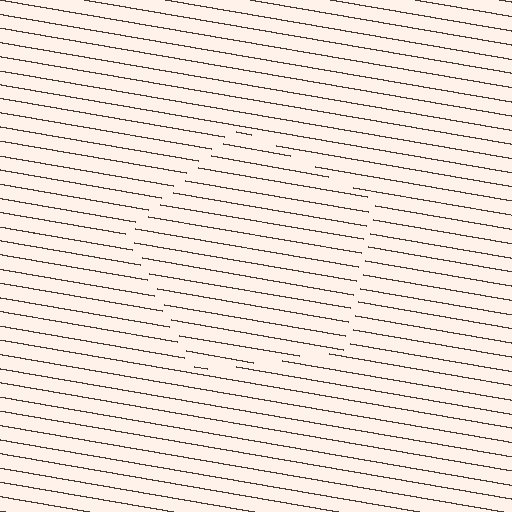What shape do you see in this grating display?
An illusory pentagon. The interior of the shape contains the same grating, shifted by half a period — the contour is defined by the phase discontinuity where line-ends from the inner and outer gratings abut.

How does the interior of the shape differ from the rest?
The interior of the shape contains the same grating, shifted by half a period — the contour is defined by the phase discontinuity where line-ends from the inner and outer gratings abut.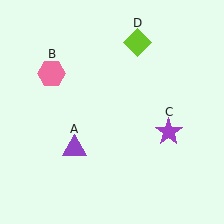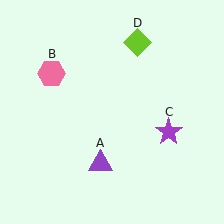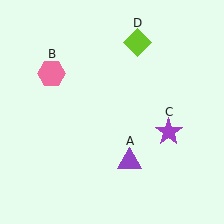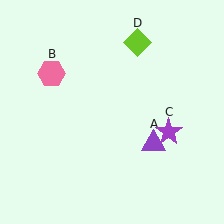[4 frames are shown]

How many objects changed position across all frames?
1 object changed position: purple triangle (object A).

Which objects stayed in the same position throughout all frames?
Pink hexagon (object B) and purple star (object C) and lime diamond (object D) remained stationary.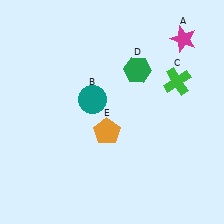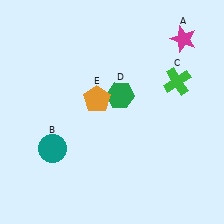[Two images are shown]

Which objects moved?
The objects that moved are: the teal circle (B), the green hexagon (D), the orange pentagon (E).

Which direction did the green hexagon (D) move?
The green hexagon (D) moved down.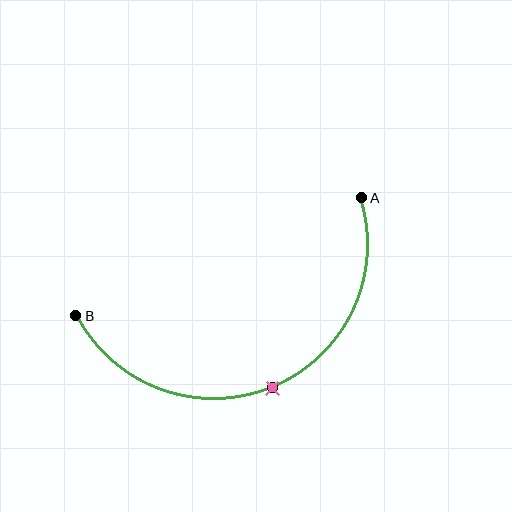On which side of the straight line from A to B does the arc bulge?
The arc bulges below the straight line connecting A and B.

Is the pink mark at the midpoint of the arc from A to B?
Yes. The pink mark lies on the arc at equal arc-length from both A and B — it is the arc midpoint.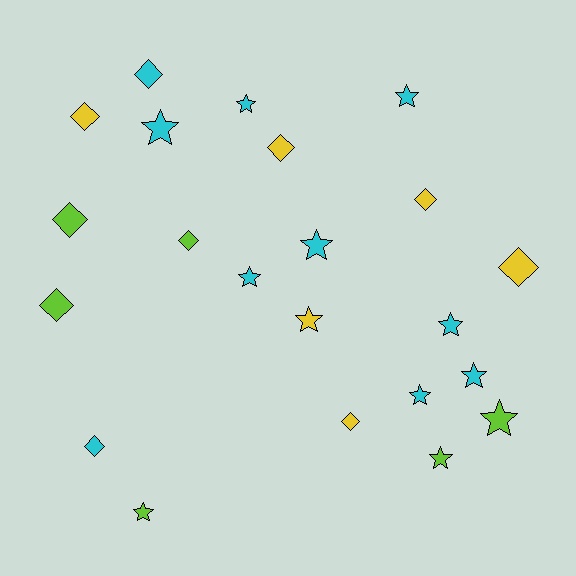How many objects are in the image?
There are 22 objects.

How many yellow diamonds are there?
There are 5 yellow diamonds.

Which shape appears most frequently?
Star, with 12 objects.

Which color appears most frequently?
Cyan, with 10 objects.